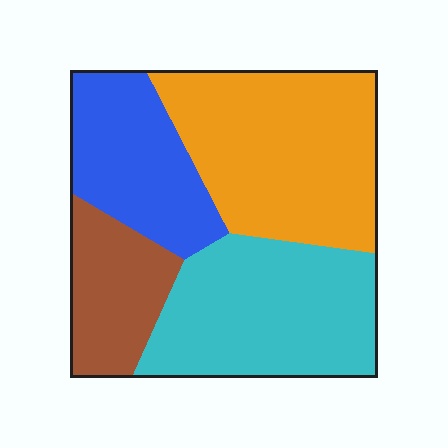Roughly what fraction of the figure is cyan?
Cyan takes up about one third (1/3) of the figure.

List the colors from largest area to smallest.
From largest to smallest: orange, cyan, blue, brown.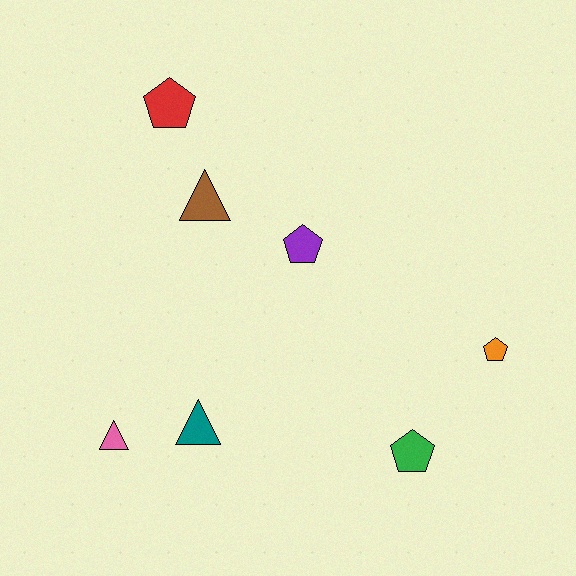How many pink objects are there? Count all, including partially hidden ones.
There is 1 pink object.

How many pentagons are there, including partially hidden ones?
There are 4 pentagons.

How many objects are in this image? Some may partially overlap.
There are 7 objects.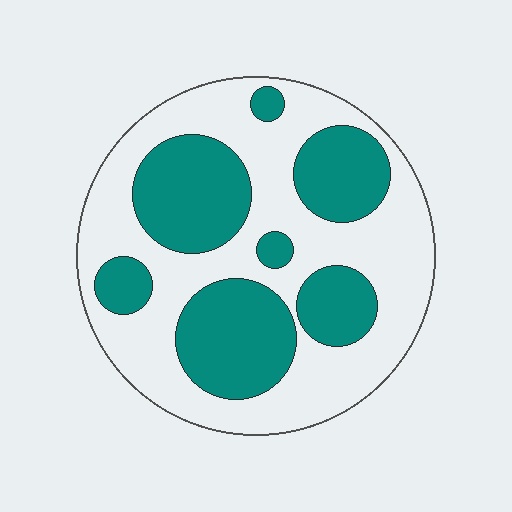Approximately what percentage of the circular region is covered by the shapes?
Approximately 40%.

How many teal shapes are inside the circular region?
7.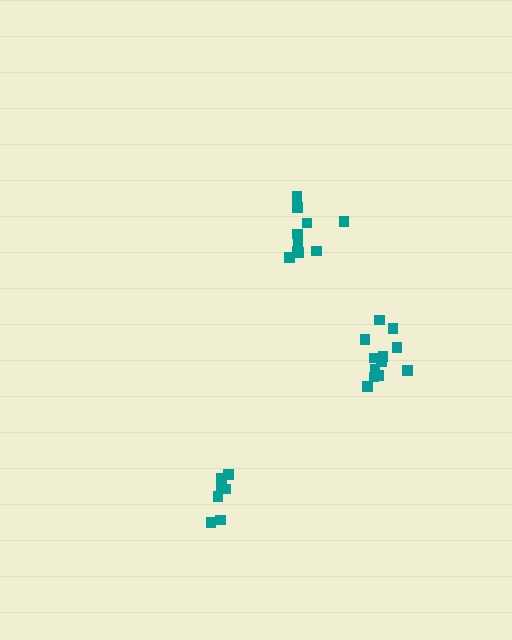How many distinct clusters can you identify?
There are 3 distinct clusters.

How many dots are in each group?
Group 1: 12 dots, Group 2: 10 dots, Group 3: 7 dots (29 total).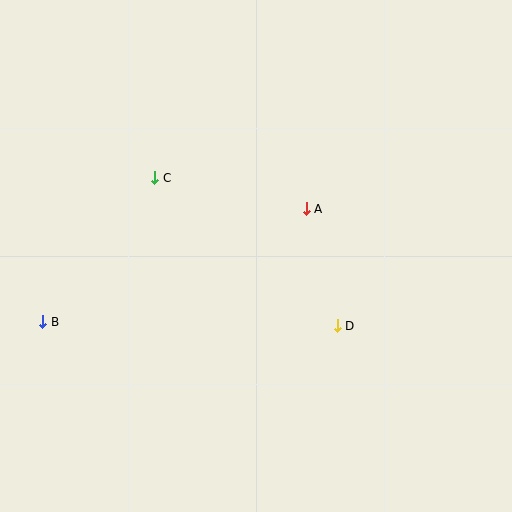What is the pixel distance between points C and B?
The distance between C and B is 182 pixels.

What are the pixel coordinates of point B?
Point B is at (43, 322).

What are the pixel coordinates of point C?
Point C is at (155, 178).